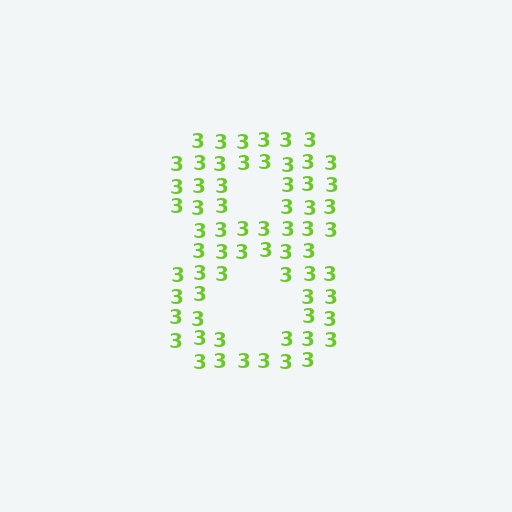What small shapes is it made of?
It is made of small digit 3's.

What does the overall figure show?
The overall figure shows the digit 8.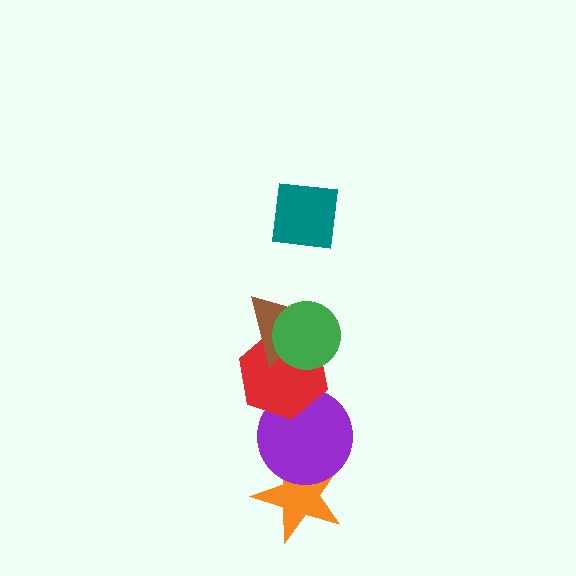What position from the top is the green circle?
The green circle is 2nd from the top.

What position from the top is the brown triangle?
The brown triangle is 3rd from the top.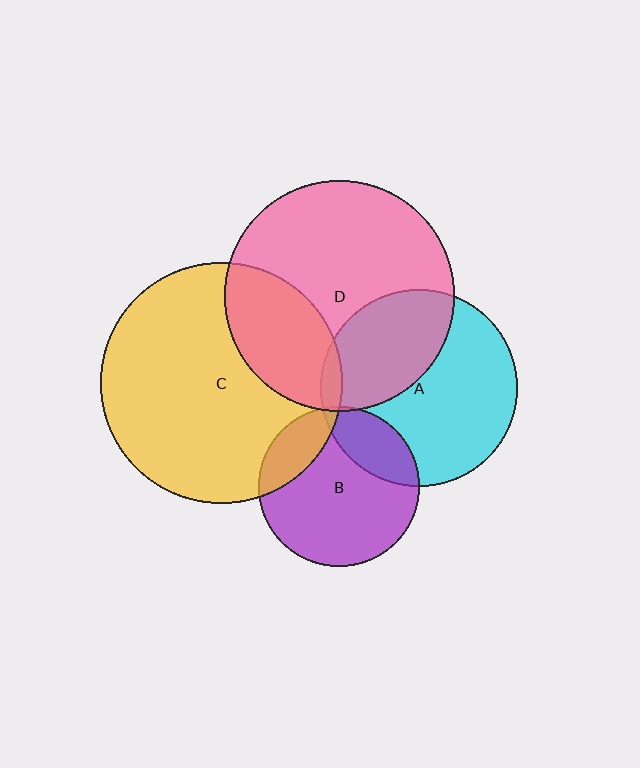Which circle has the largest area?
Circle C (yellow).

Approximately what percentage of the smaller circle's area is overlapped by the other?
Approximately 35%.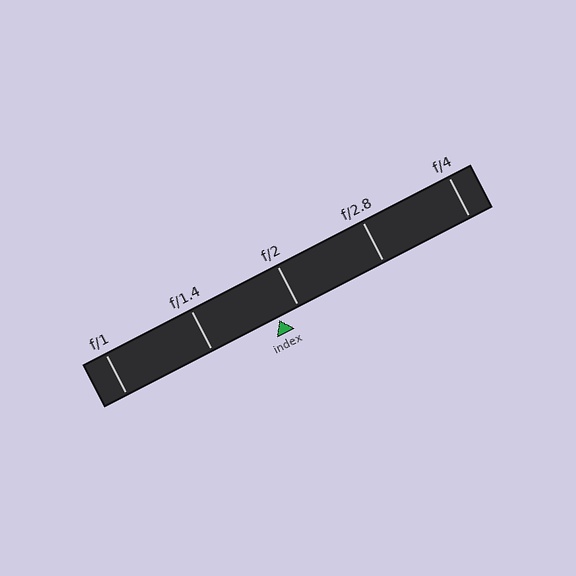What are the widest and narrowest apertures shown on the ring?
The widest aperture shown is f/1 and the narrowest is f/4.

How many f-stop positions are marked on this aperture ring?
There are 5 f-stop positions marked.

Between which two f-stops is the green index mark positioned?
The index mark is between f/1.4 and f/2.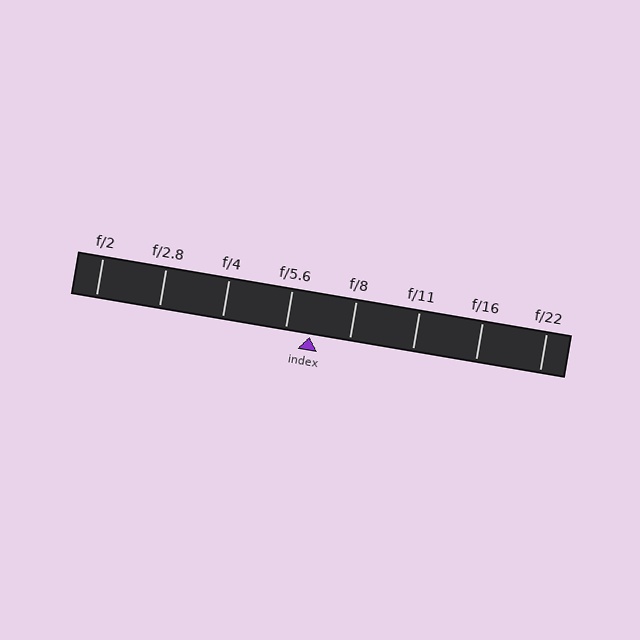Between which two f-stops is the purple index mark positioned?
The index mark is between f/5.6 and f/8.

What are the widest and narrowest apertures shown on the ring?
The widest aperture shown is f/2 and the narrowest is f/22.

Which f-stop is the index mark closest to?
The index mark is closest to f/5.6.